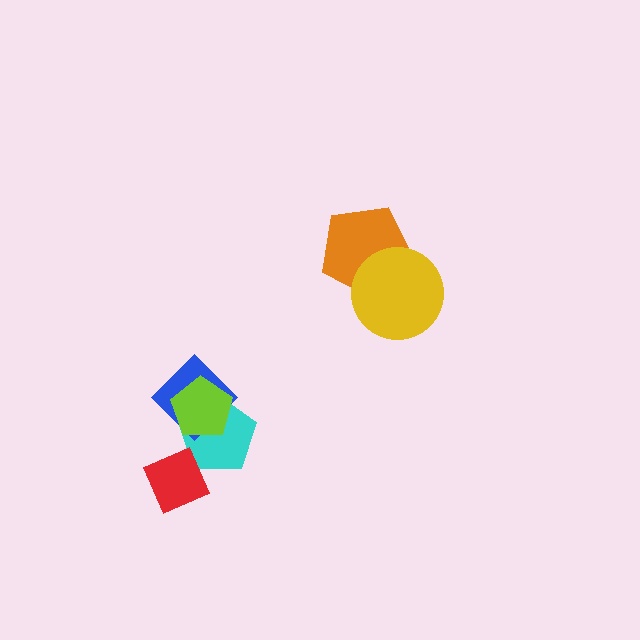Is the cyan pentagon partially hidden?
Yes, it is partially covered by another shape.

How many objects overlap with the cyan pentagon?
3 objects overlap with the cyan pentagon.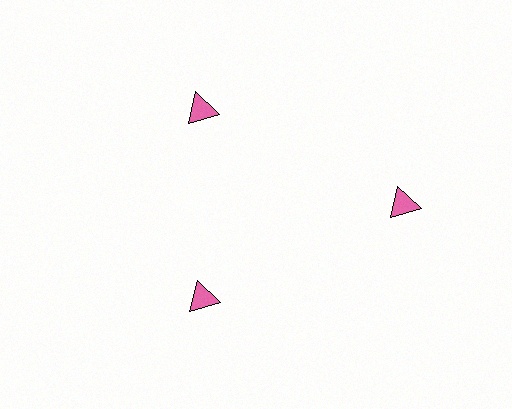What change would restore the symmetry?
The symmetry would be restored by moving it inward, back onto the ring so that all 3 triangles sit at equal angles and equal distance from the center.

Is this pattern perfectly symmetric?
No. The 3 pink triangles are arranged in a ring, but one element near the 3 o'clock position is pushed outward from the center, breaking the 3-fold rotational symmetry.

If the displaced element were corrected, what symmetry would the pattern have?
It would have 3-fold rotational symmetry — the pattern would map onto itself every 120 degrees.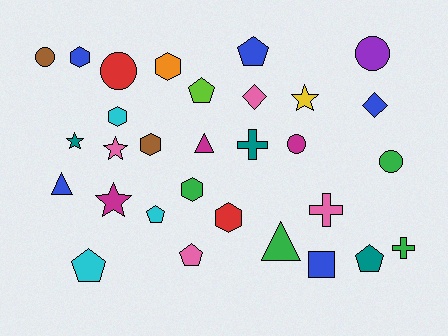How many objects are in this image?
There are 30 objects.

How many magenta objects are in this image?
There are 3 magenta objects.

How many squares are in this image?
There is 1 square.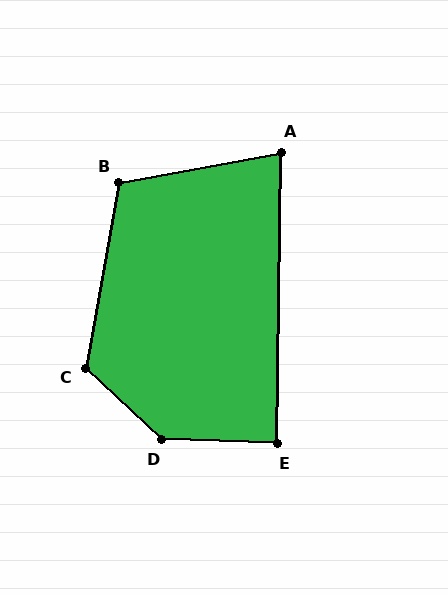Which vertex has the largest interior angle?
D, at approximately 138 degrees.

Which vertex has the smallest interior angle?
A, at approximately 79 degrees.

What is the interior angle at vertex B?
Approximately 111 degrees (obtuse).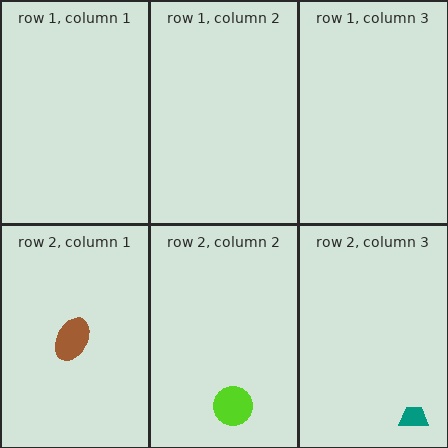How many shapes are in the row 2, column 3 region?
1.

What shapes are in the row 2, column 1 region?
The brown ellipse.